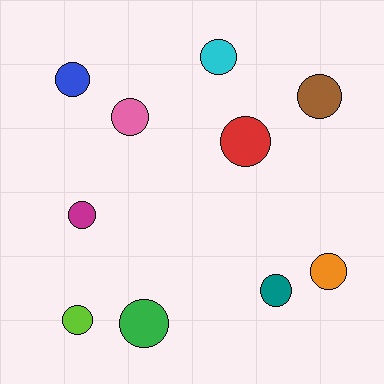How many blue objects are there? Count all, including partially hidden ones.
There is 1 blue object.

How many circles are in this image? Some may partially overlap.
There are 10 circles.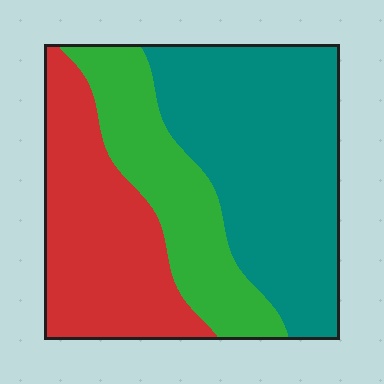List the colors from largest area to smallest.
From largest to smallest: teal, red, green.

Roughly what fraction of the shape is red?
Red takes up about one third (1/3) of the shape.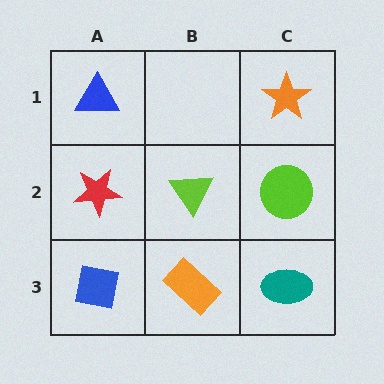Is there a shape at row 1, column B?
No, that cell is empty.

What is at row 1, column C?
An orange star.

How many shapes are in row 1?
2 shapes.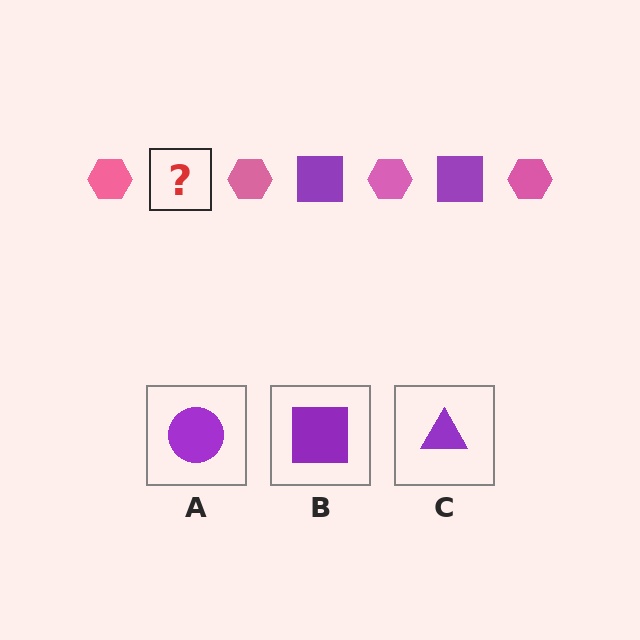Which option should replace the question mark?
Option B.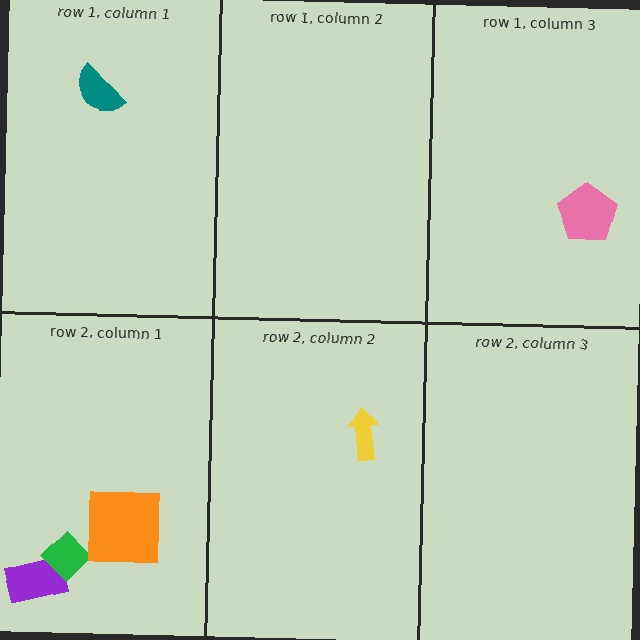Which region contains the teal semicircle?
The row 1, column 1 region.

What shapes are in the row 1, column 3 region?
The pink pentagon.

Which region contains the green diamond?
The row 2, column 1 region.